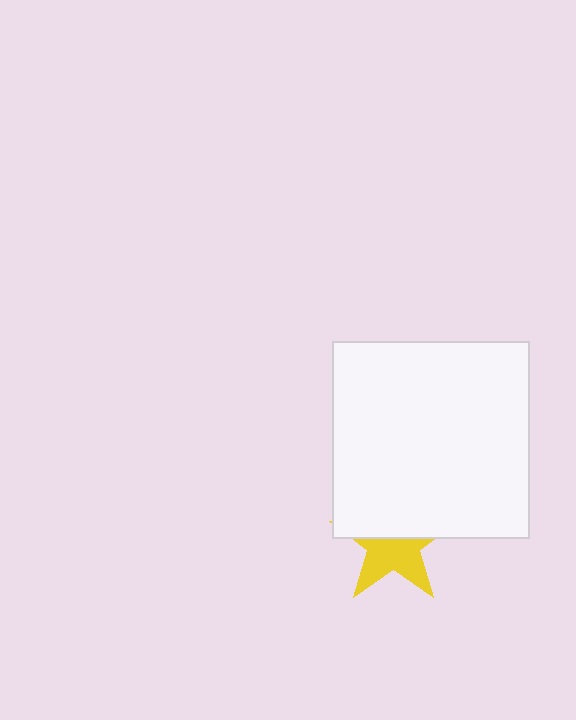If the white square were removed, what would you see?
You would see the complete yellow star.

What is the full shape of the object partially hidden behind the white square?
The partially hidden object is a yellow star.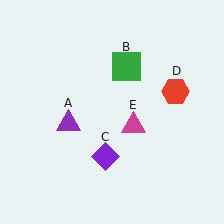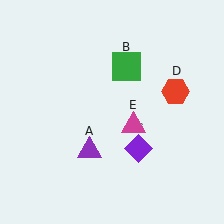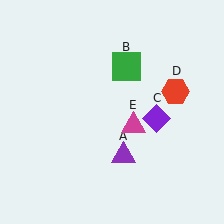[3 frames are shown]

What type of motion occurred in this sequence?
The purple triangle (object A), purple diamond (object C) rotated counterclockwise around the center of the scene.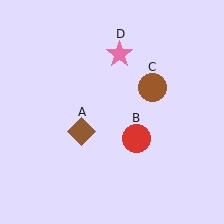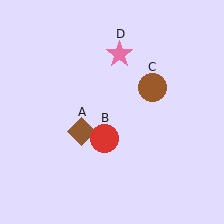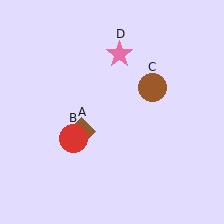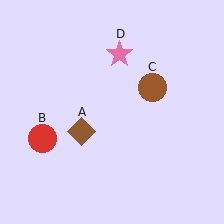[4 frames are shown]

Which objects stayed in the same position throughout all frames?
Brown diamond (object A) and brown circle (object C) and pink star (object D) remained stationary.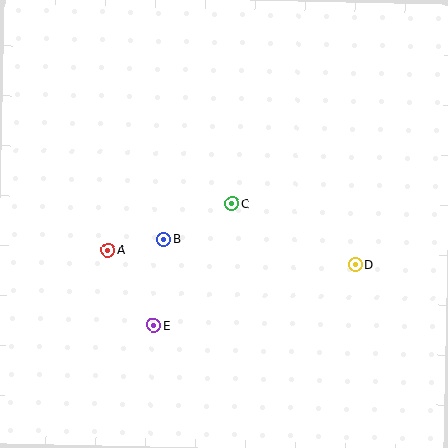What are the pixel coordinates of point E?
Point E is at (153, 325).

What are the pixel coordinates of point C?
Point C is at (232, 204).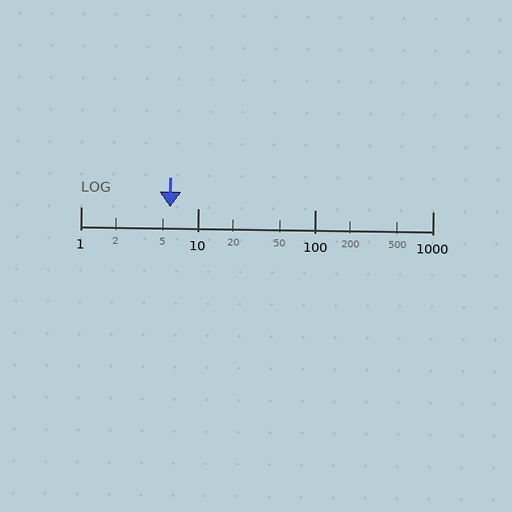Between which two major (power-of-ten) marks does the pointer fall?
The pointer is between 1 and 10.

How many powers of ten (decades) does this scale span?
The scale spans 3 decades, from 1 to 1000.